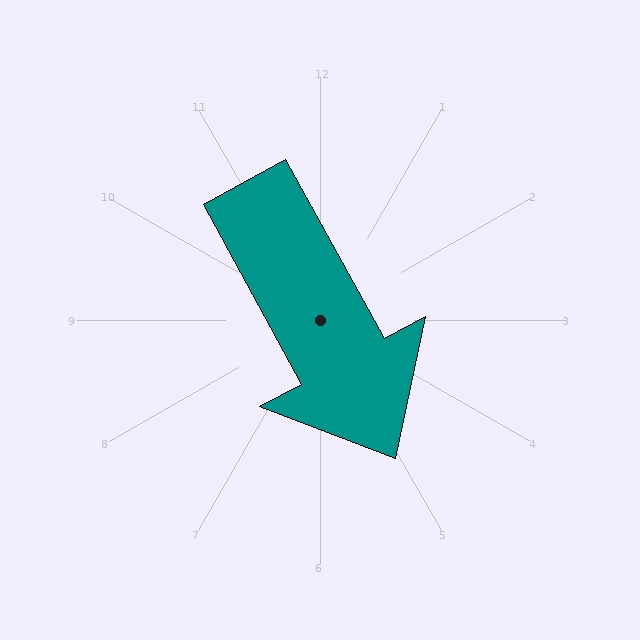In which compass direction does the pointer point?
Southeast.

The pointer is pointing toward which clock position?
Roughly 5 o'clock.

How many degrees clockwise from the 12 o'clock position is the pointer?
Approximately 151 degrees.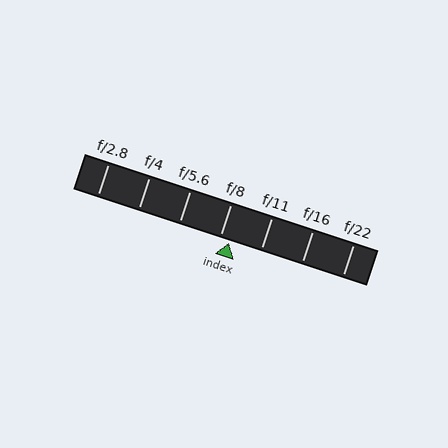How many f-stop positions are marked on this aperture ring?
There are 7 f-stop positions marked.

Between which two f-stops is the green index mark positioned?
The index mark is between f/8 and f/11.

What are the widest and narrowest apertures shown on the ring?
The widest aperture shown is f/2.8 and the narrowest is f/22.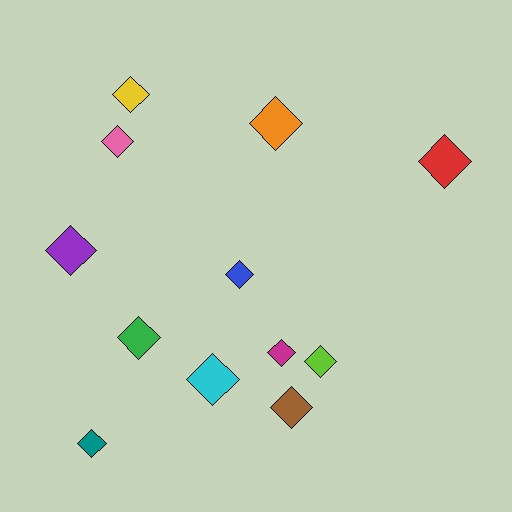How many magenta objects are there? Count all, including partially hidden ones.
There is 1 magenta object.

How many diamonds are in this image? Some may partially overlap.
There are 12 diamonds.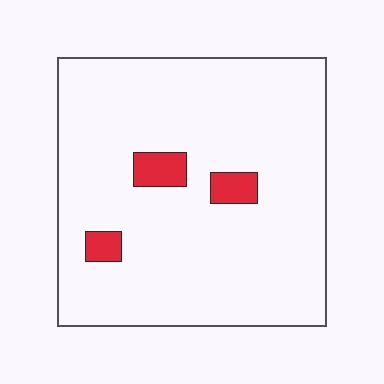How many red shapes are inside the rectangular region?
3.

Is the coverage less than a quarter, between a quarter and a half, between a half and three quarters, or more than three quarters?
Less than a quarter.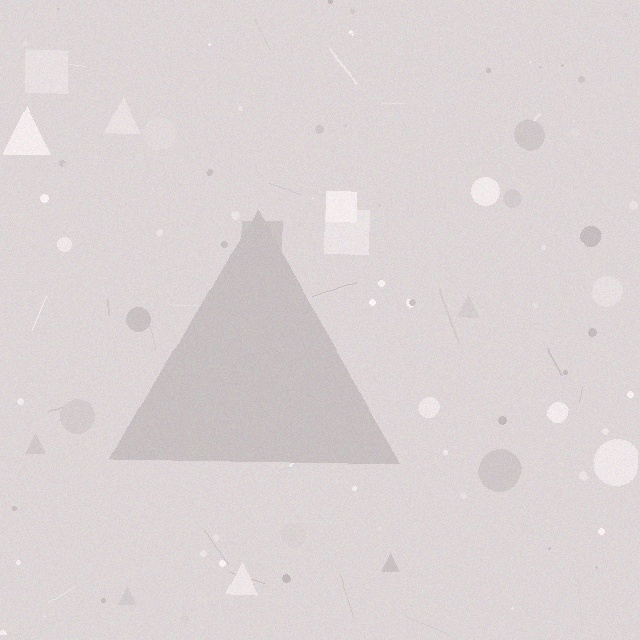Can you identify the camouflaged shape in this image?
The camouflaged shape is a triangle.